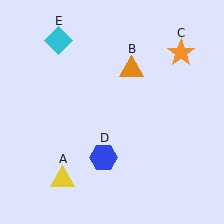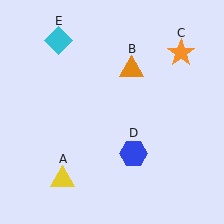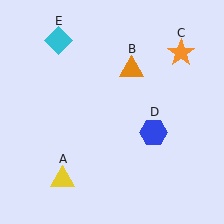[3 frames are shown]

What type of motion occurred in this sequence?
The blue hexagon (object D) rotated counterclockwise around the center of the scene.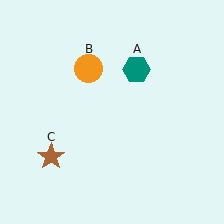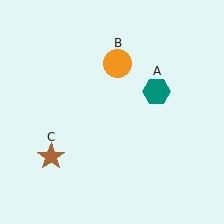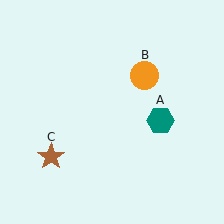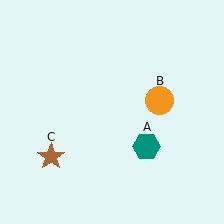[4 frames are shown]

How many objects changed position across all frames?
2 objects changed position: teal hexagon (object A), orange circle (object B).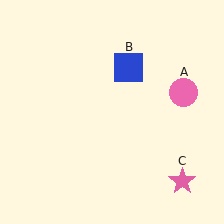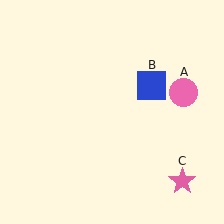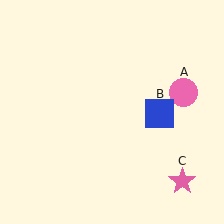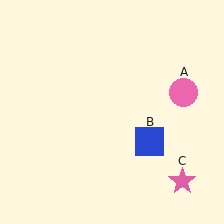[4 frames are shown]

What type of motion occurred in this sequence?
The blue square (object B) rotated clockwise around the center of the scene.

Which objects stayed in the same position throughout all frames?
Pink circle (object A) and pink star (object C) remained stationary.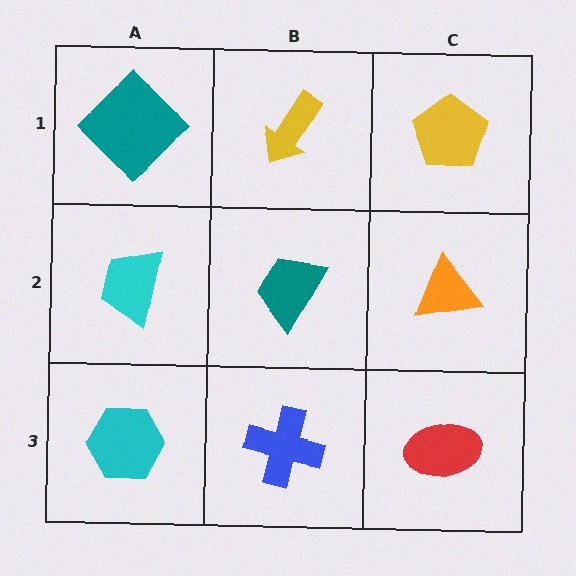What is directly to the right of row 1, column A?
A yellow arrow.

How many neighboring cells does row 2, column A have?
3.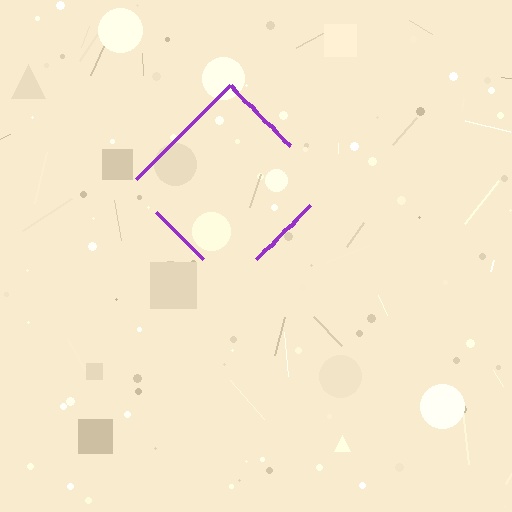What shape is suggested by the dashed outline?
The dashed outline suggests a diamond.